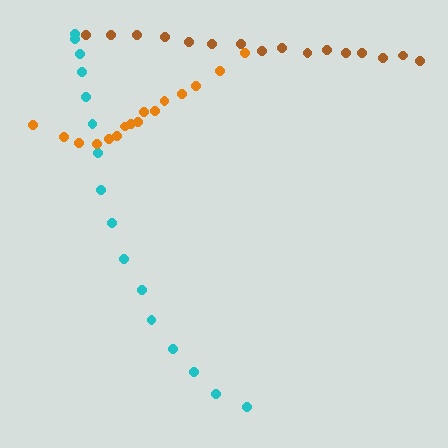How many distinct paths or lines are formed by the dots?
There are 3 distinct paths.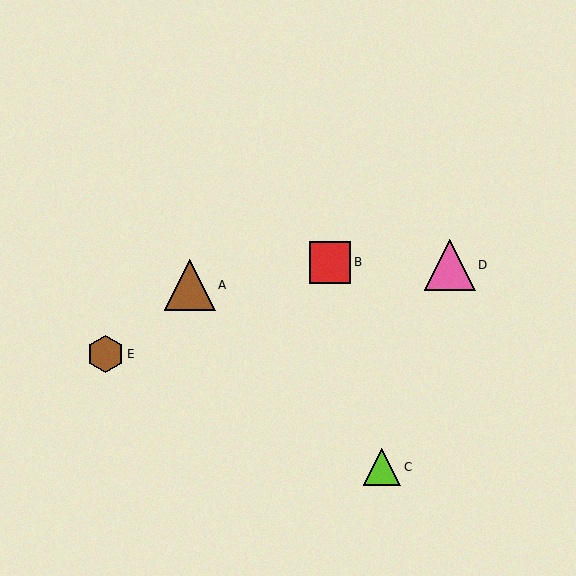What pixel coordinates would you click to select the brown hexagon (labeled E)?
Click at (105, 354) to select the brown hexagon E.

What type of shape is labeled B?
Shape B is a red square.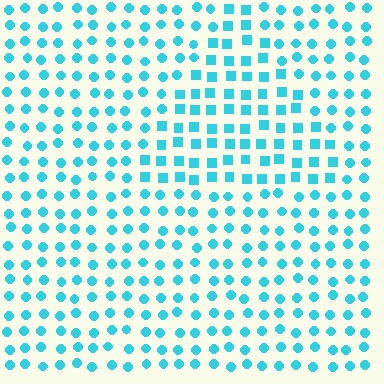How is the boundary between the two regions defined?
The boundary is defined by a change in element shape: squares inside vs. circles outside. All elements share the same color and spacing.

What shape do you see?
I see a triangle.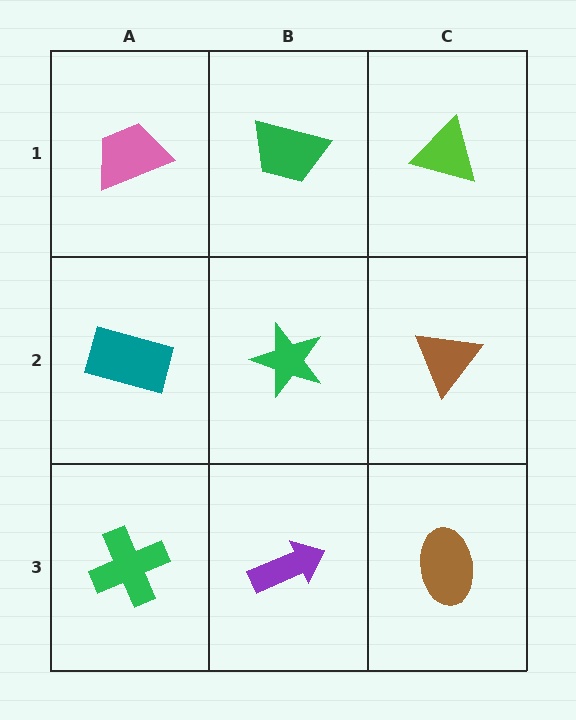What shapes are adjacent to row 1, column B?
A green star (row 2, column B), a pink trapezoid (row 1, column A), a lime triangle (row 1, column C).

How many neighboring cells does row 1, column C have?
2.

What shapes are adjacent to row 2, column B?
A green trapezoid (row 1, column B), a purple arrow (row 3, column B), a teal rectangle (row 2, column A), a brown triangle (row 2, column C).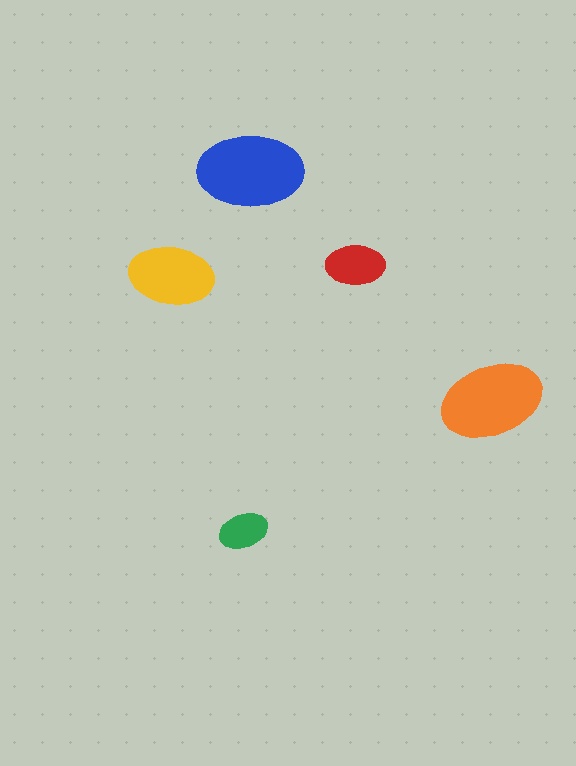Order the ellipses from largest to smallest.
the blue one, the orange one, the yellow one, the red one, the green one.